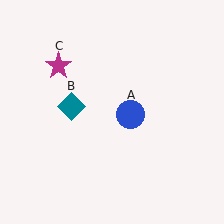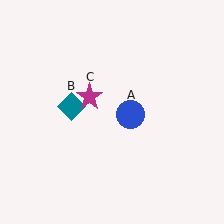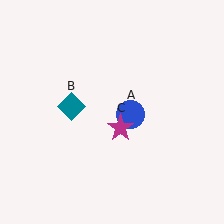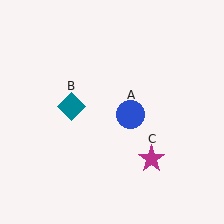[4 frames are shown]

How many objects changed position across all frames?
1 object changed position: magenta star (object C).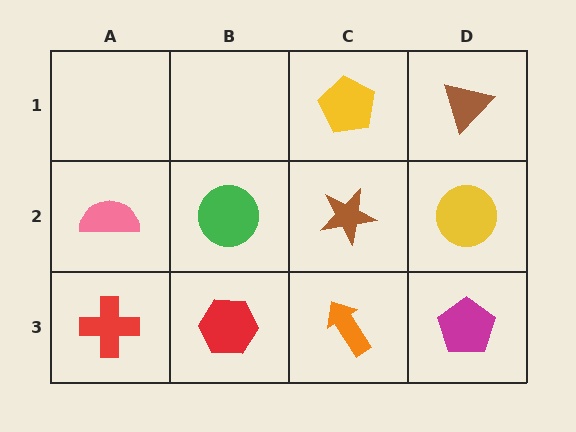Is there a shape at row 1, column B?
No, that cell is empty.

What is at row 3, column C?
An orange arrow.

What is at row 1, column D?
A brown triangle.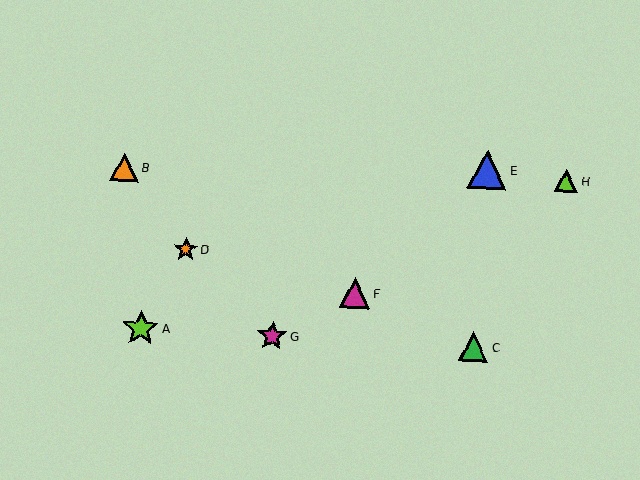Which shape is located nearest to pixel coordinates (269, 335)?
The magenta star (labeled G) at (272, 336) is nearest to that location.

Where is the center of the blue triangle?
The center of the blue triangle is at (487, 170).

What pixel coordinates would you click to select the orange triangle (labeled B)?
Click at (124, 167) to select the orange triangle B.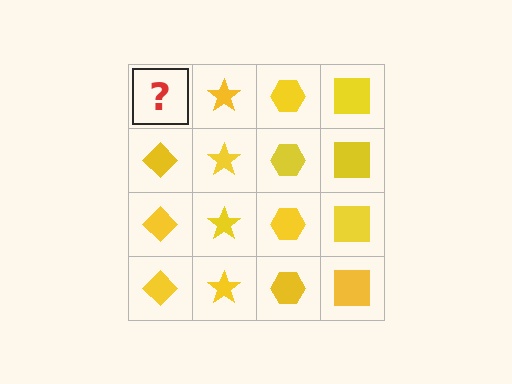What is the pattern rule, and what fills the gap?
The rule is that each column has a consistent shape. The gap should be filled with a yellow diamond.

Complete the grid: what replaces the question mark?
The question mark should be replaced with a yellow diamond.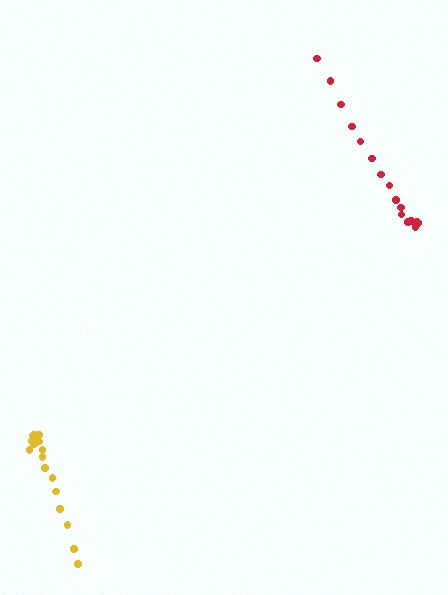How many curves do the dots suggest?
There are 2 distinct paths.